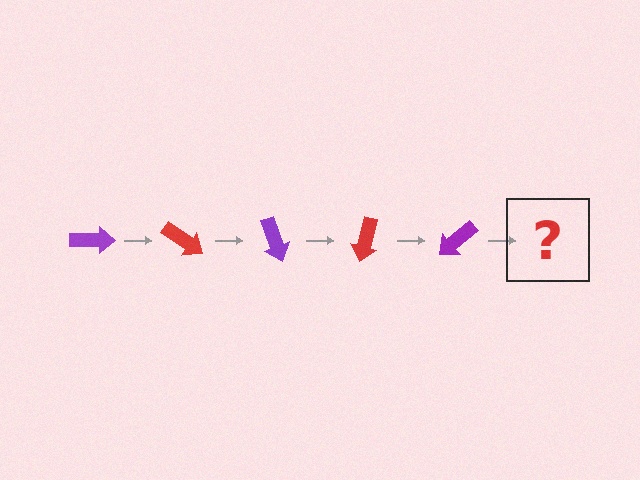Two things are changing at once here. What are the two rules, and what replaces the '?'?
The two rules are that it rotates 35 degrees each step and the color cycles through purple and red. The '?' should be a red arrow, rotated 175 degrees from the start.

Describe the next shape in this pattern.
It should be a red arrow, rotated 175 degrees from the start.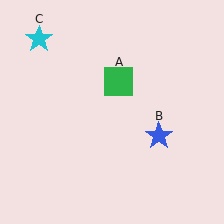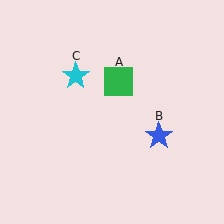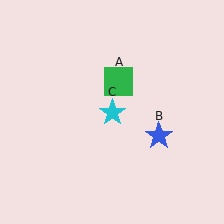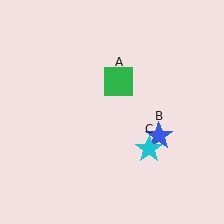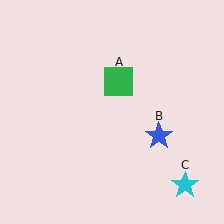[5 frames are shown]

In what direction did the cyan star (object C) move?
The cyan star (object C) moved down and to the right.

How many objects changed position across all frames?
1 object changed position: cyan star (object C).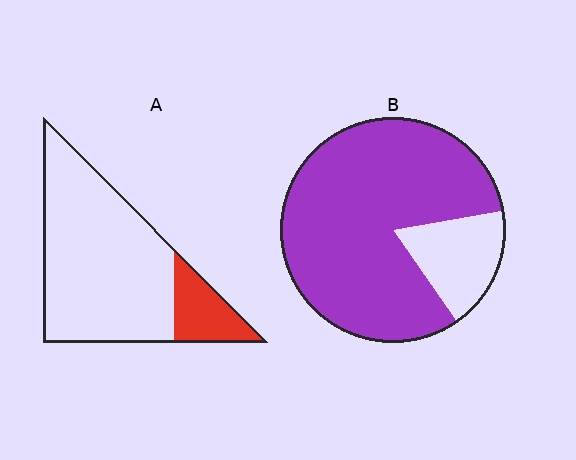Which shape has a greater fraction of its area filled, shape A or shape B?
Shape B.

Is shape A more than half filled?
No.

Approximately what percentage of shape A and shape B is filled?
A is approximately 15% and B is approximately 80%.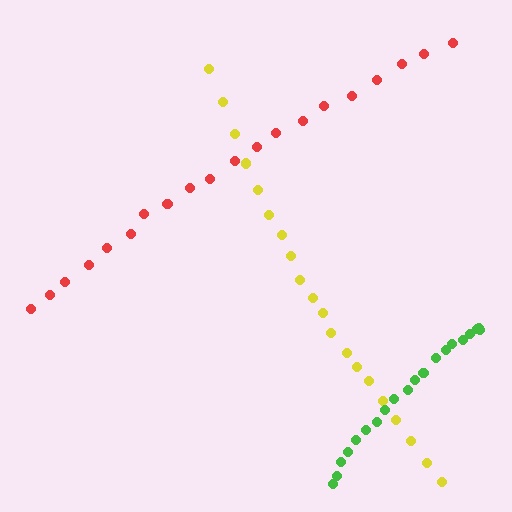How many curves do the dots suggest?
There are 3 distinct paths.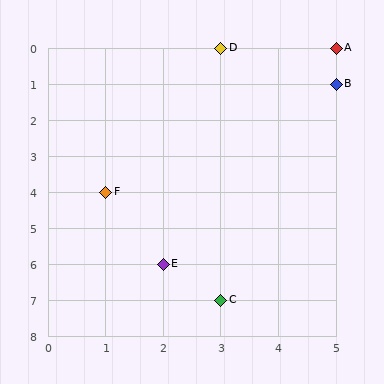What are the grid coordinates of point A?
Point A is at grid coordinates (5, 0).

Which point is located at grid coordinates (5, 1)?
Point B is at (5, 1).